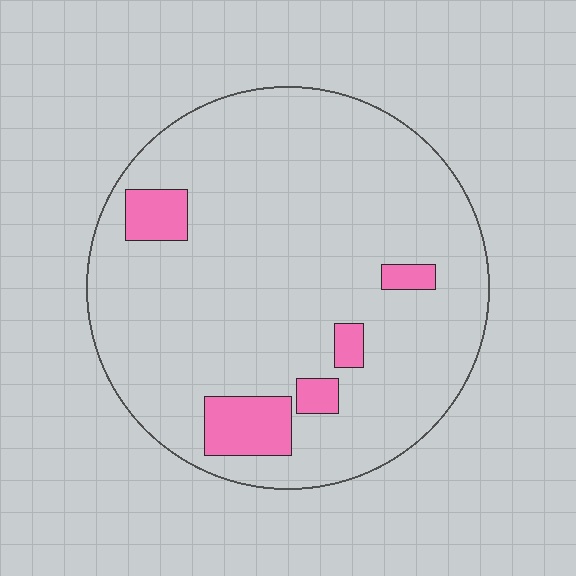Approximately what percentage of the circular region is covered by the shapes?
Approximately 10%.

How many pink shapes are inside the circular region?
5.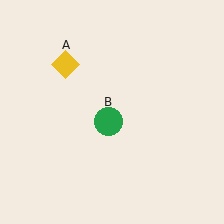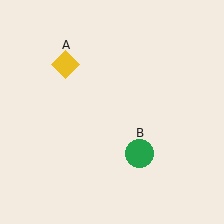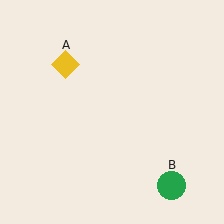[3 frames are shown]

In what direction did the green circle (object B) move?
The green circle (object B) moved down and to the right.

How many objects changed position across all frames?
1 object changed position: green circle (object B).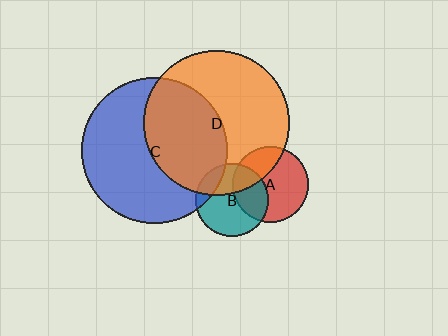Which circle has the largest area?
Circle C (blue).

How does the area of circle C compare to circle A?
Approximately 3.7 times.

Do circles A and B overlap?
Yes.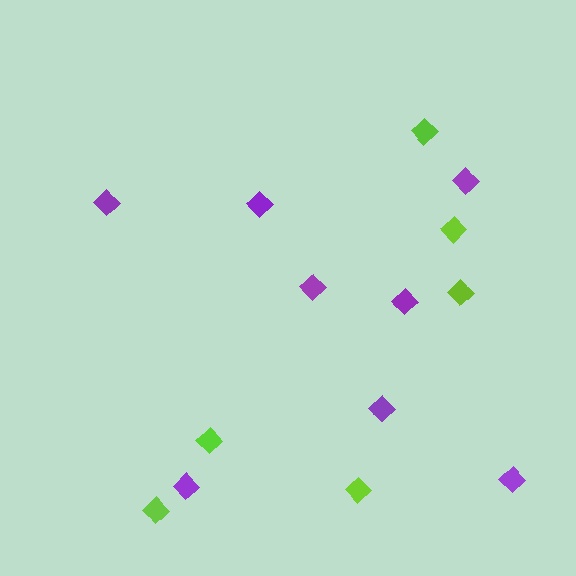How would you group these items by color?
There are 2 groups: one group of lime diamonds (6) and one group of purple diamonds (8).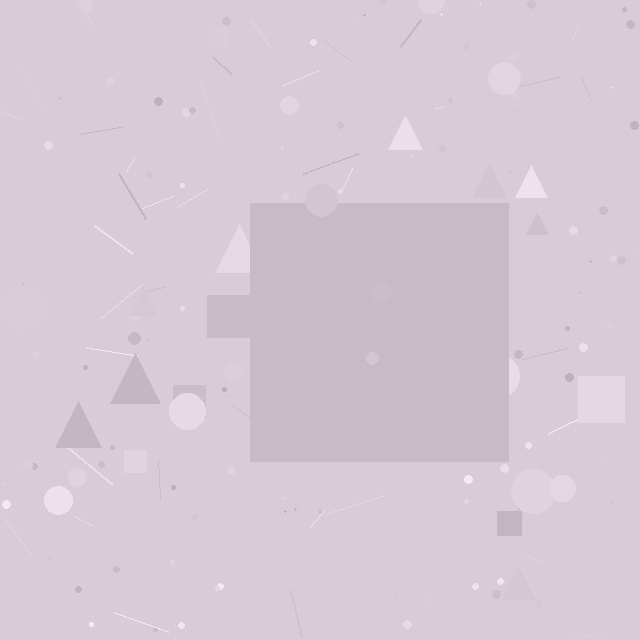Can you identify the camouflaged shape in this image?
The camouflaged shape is a square.